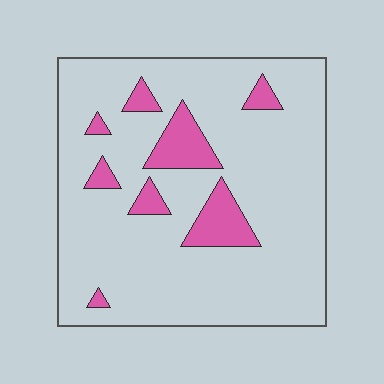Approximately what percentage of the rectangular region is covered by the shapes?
Approximately 15%.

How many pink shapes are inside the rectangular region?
8.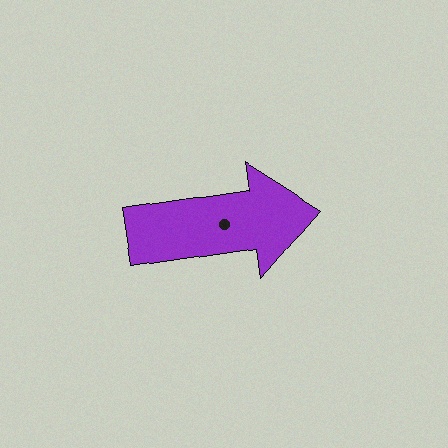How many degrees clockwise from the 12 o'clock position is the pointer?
Approximately 81 degrees.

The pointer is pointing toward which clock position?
Roughly 3 o'clock.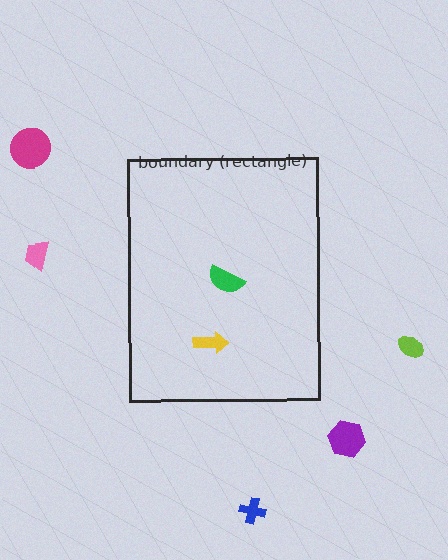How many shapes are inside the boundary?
2 inside, 5 outside.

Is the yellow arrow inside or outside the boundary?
Inside.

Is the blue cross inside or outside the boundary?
Outside.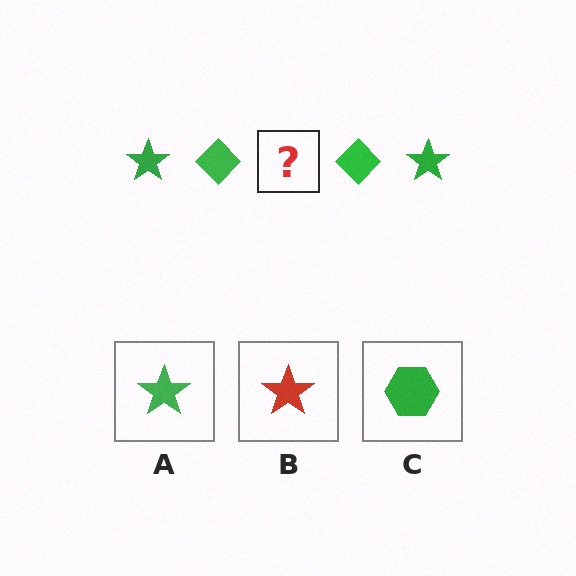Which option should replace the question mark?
Option A.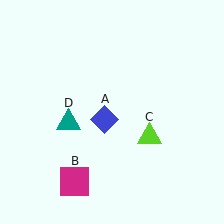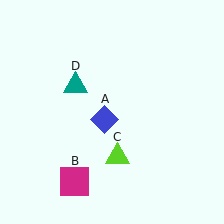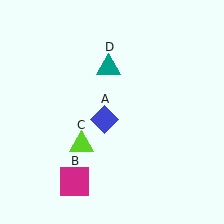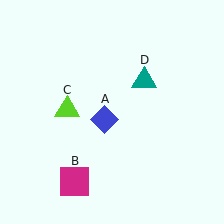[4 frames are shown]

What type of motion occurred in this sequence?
The lime triangle (object C), teal triangle (object D) rotated clockwise around the center of the scene.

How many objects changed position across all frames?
2 objects changed position: lime triangle (object C), teal triangle (object D).